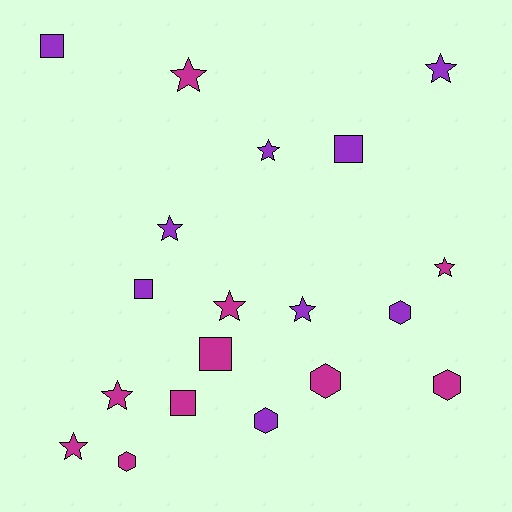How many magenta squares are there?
There are 2 magenta squares.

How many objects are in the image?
There are 19 objects.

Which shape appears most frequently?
Star, with 9 objects.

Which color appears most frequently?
Magenta, with 10 objects.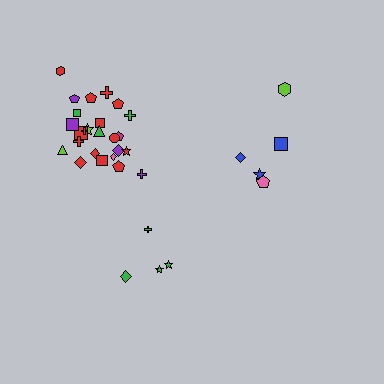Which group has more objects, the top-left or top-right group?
The top-left group.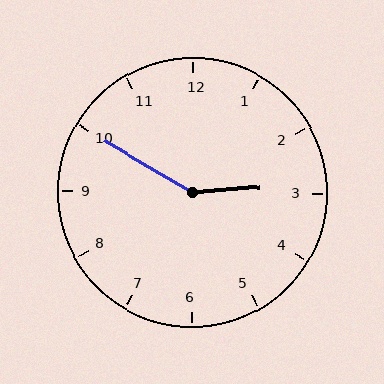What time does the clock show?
2:50.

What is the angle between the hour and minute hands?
Approximately 145 degrees.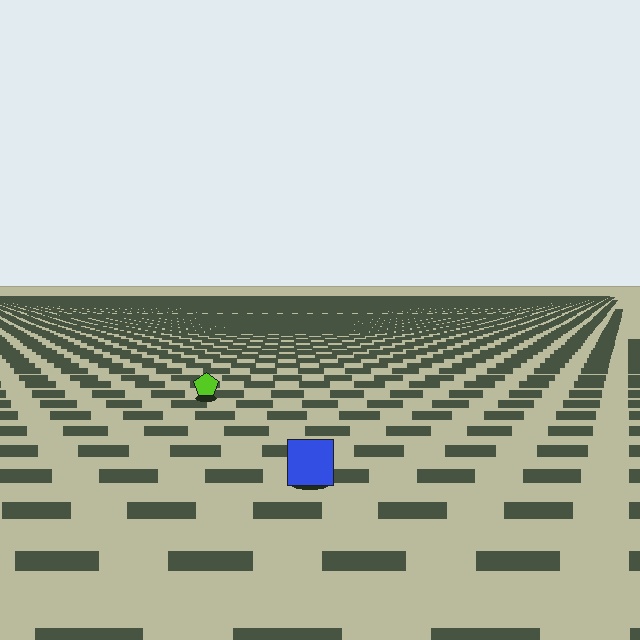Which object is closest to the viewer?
The blue square is closest. The texture marks near it are larger and more spread out.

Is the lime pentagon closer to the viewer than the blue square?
No. The blue square is closer — you can tell from the texture gradient: the ground texture is coarser near it.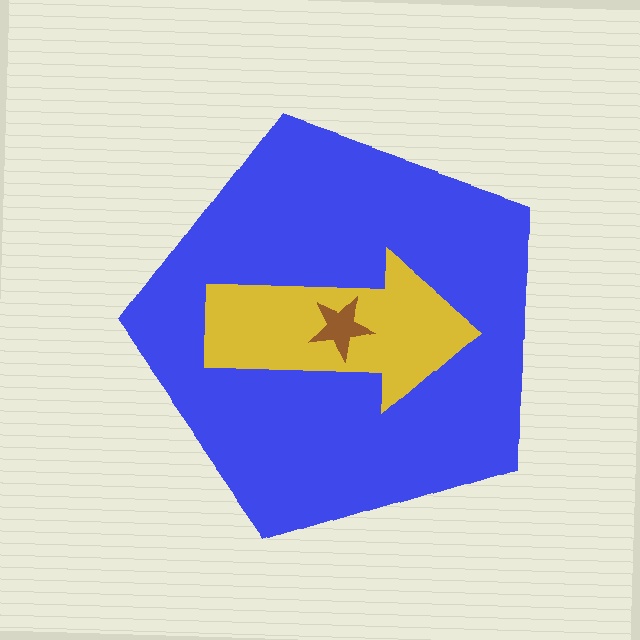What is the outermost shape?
The blue pentagon.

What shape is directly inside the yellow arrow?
The brown star.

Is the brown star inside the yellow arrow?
Yes.